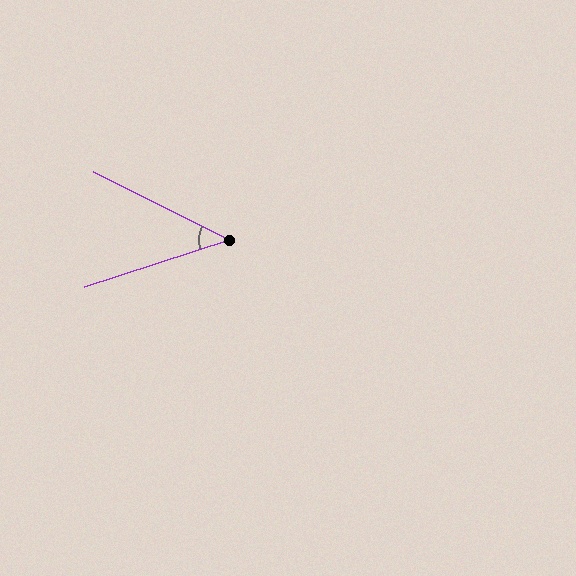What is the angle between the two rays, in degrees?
Approximately 45 degrees.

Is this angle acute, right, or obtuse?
It is acute.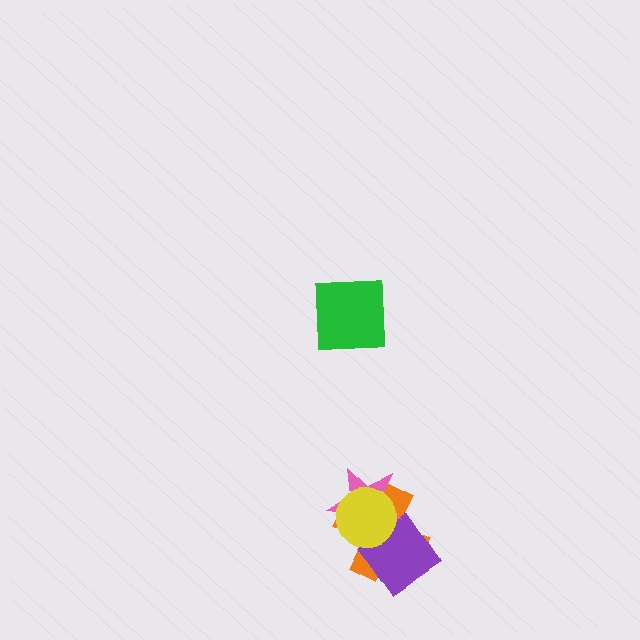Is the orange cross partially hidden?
Yes, it is partially covered by another shape.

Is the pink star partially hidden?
Yes, it is partially covered by another shape.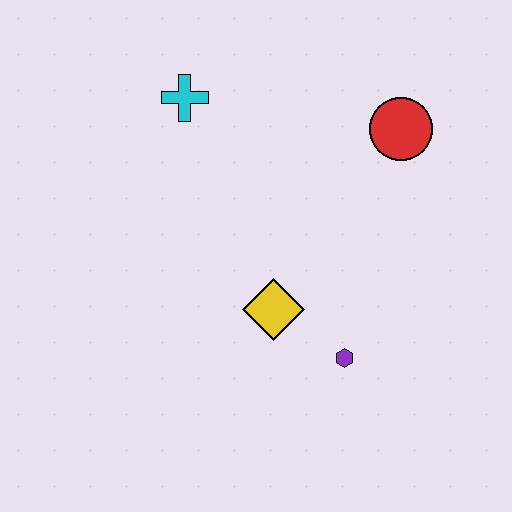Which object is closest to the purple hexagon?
The yellow diamond is closest to the purple hexagon.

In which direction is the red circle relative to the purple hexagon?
The red circle is above the purple hexagon.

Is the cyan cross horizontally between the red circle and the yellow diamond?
No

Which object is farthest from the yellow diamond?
The cyan cross is farthest from the yellow diamond.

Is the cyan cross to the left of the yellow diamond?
Yes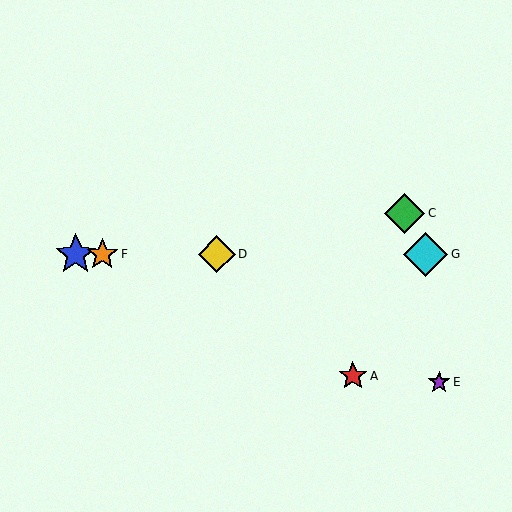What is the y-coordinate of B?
Object B is at y≈254.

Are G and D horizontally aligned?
Yes, both are at y≈254.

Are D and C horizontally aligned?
No, D is at y≈254 and C is at y≈213.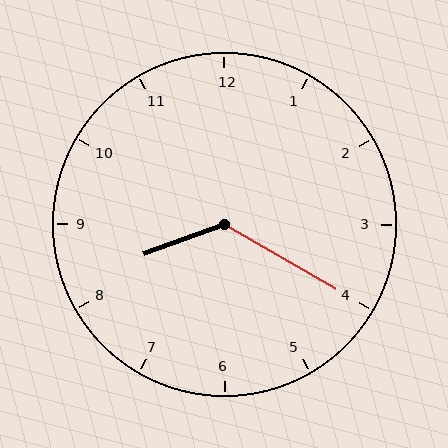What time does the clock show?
8:20.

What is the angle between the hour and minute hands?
Approximately 130 degrees.